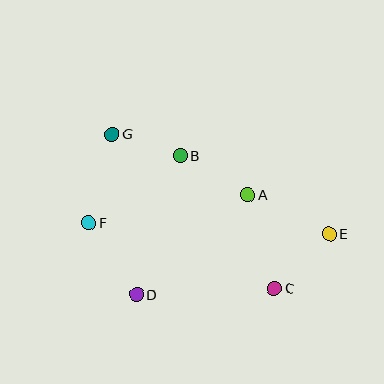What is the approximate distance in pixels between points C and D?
The distance between C and D is approximately 138 pixels.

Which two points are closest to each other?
Points B and G are closest to each other.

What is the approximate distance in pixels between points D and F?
The distance between D and F is approximately 86 pixels.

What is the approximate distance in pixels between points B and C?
The distance between B and C is approximately 163 pixels.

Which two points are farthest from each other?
Points E and F are farthest from each other.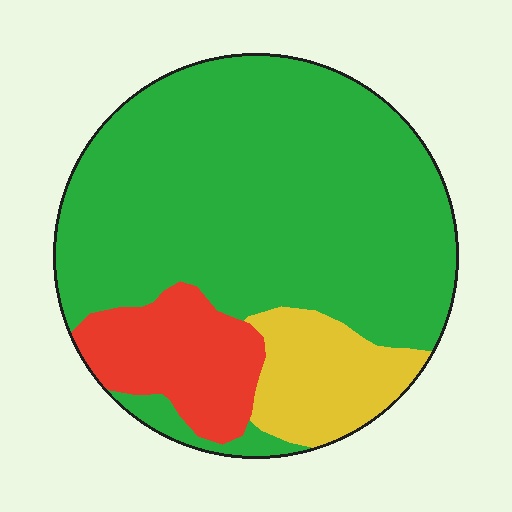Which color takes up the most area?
Green, at roughly 70%.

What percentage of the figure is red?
Red takes up about one eighth (1/8) of the figure.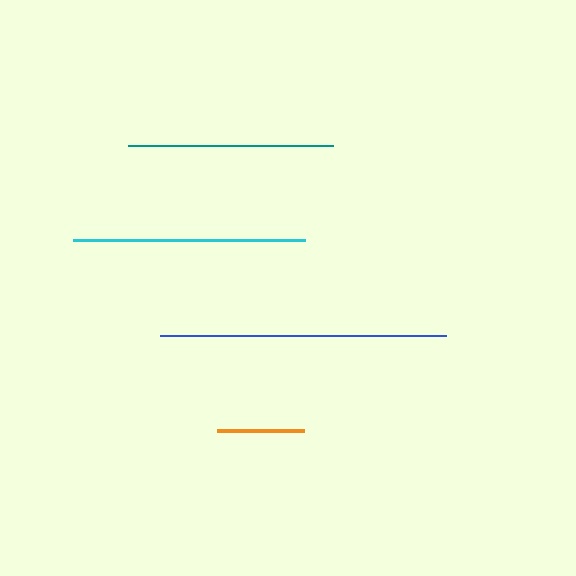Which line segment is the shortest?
The orange line is the shortest at approximately 86 pixels.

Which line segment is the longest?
The blue line is the longest at approximately 287 pixels.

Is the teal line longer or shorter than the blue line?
The blue line is longer than the teal line.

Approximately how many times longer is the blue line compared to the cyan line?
The blue line is approximately 1.2 times the length of the cyan line.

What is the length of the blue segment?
The blue segment is approximately 287 pixels long.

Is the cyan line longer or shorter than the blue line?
The blue line is longer than the cyan line.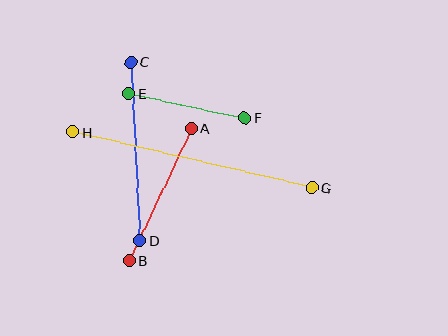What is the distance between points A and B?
The distance is approximately 146 pixels.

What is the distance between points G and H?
The distance is approximately 246 pixels.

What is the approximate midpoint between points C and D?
The midpoint is at approximately (135, 151) pixels.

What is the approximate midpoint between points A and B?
The midpoint is at approximately (160, 194) pixels.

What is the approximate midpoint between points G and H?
The midpoint is at approximately (192, 160) pixels.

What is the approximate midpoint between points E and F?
The midpoint is at approximately (187, 106) pixels.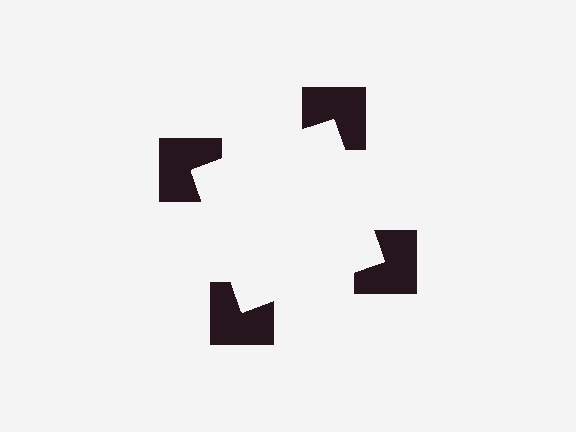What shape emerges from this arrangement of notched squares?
An illusory square — its edges are inferred from the aligned wedge cuts in the notched squares, not physically drawn.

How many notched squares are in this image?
There are 4 — one at each vertex of the illusory square.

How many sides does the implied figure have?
4 sides.